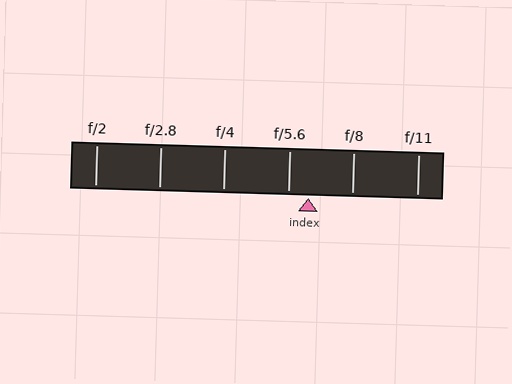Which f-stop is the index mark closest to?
The index mark is closest to f/5.6.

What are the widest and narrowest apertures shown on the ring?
The widest aperture shown is f/2 and the narrowest is f/11.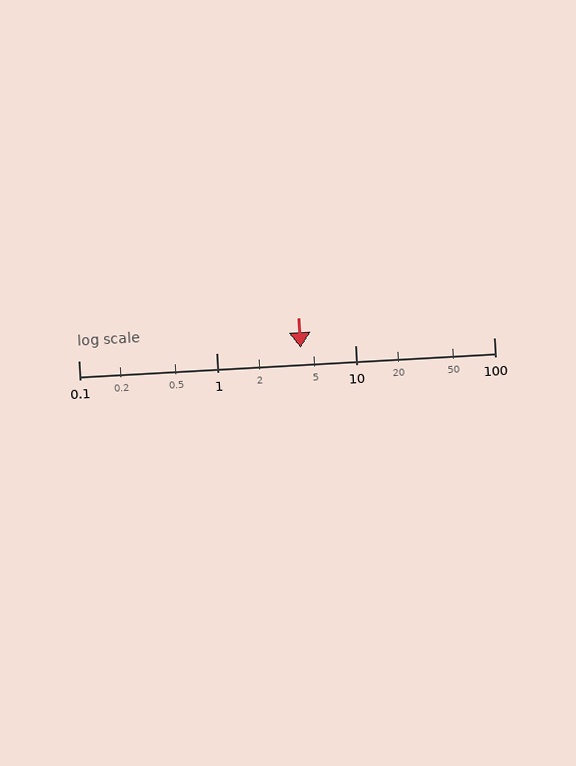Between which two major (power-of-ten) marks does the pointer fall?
The pointer is between 1 and 10.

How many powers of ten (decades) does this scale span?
The scale spans 3 decades, from 0.1 to 100.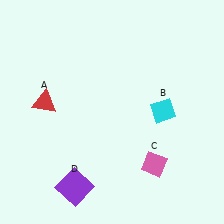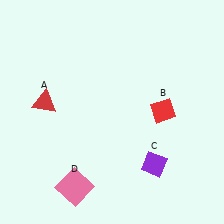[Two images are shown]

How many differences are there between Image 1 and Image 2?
There are 3 differences between the two images.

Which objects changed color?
B changed from cyan to red. C changed from pink to purple. D changed from purple to pink.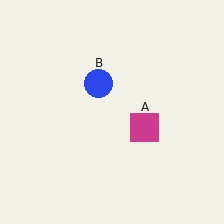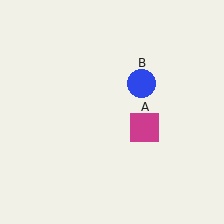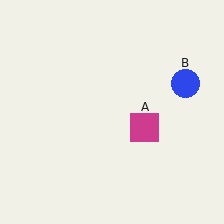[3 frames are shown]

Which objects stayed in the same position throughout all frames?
Magenta square (object A) remained stationary.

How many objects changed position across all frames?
1 object changed position: blue circle (object B).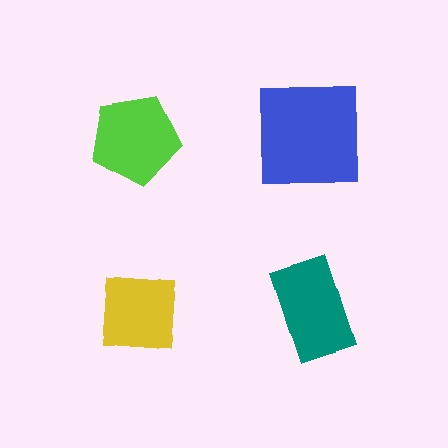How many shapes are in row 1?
2 shapes.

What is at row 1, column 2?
A blue square.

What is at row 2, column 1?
A yellow square.